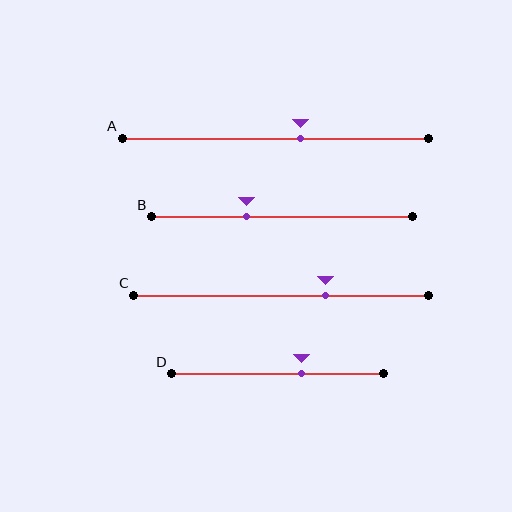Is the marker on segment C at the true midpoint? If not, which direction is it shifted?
No, the marker on segment C is shifted to the right by about 15% of the segment length.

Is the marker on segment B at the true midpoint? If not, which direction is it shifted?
No, the marker on segment B is shifted to the left by about 14% of the segment length.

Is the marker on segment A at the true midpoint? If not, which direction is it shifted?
No, the marker on segment A is shifted to the right by about 8% of the segment length.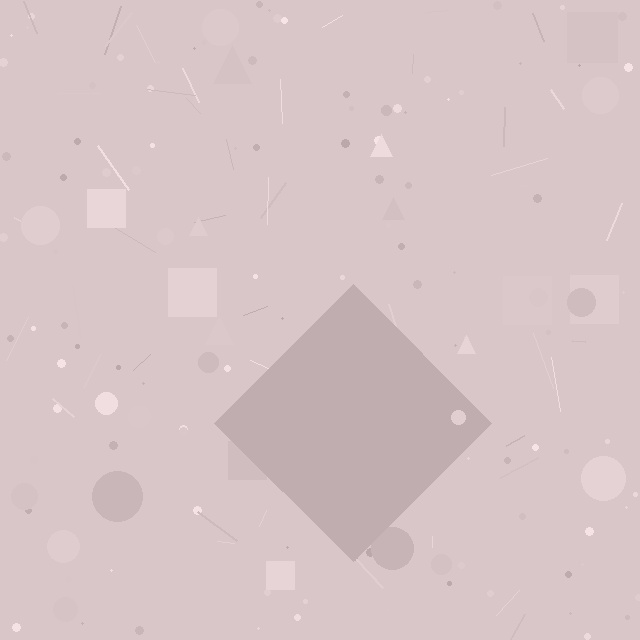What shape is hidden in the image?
A diamond is hidden in the image.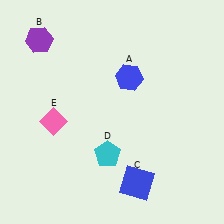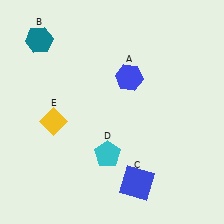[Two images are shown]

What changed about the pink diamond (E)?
In Image 1, E is pink. In Image 2, it changed to yellow.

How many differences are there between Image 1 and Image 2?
There are 2 differences between the two images.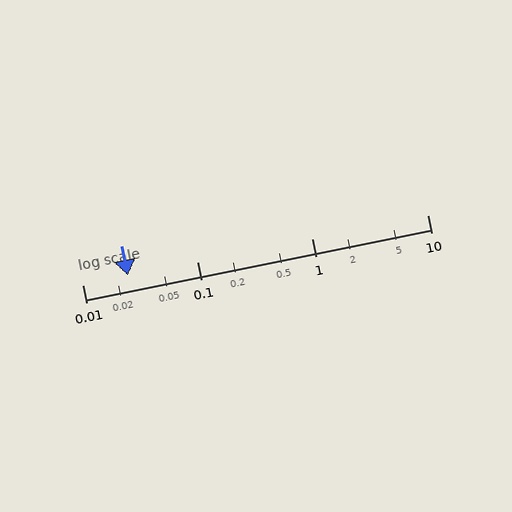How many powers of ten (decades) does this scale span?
The scale spans 3 decades, from 0.01 to 10.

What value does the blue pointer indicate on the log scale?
The pointer indicates approximately 0.025.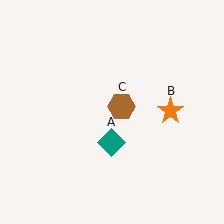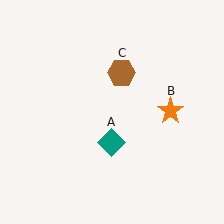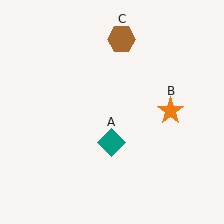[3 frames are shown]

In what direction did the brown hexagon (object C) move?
The brown hexagon (object C) moved up.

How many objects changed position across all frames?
1 object changed position: brown hexagon (object C).